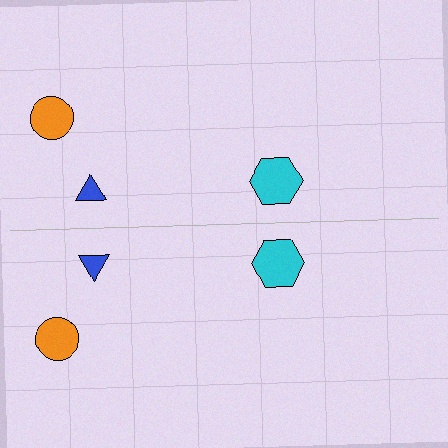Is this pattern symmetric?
Yes, this pattern has bilateral (reflection) symmetry.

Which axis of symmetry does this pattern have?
The pattern has a horizontal axis of symmetry running through the center of the image.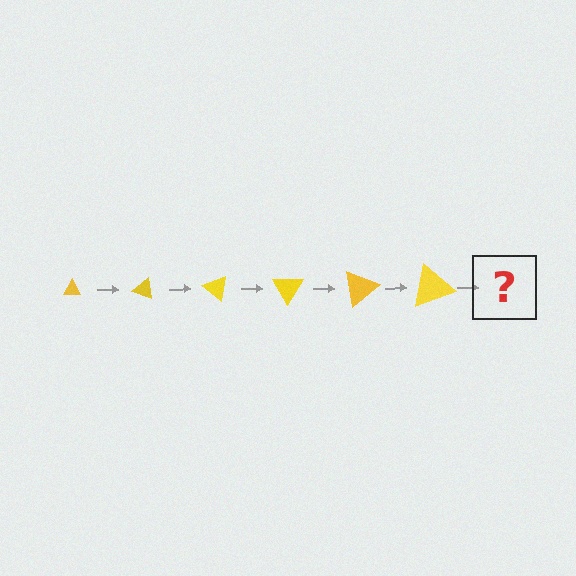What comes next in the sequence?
The next element should be a triangle, larger than the previous one and rotated 120 degrees from the start.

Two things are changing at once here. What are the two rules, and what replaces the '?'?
The two rules are that the triangle grows larger each step and it rotates 20 degrees each step. The '?' should be a triangle, larger than the previous one and rotated 120 degrees from the start.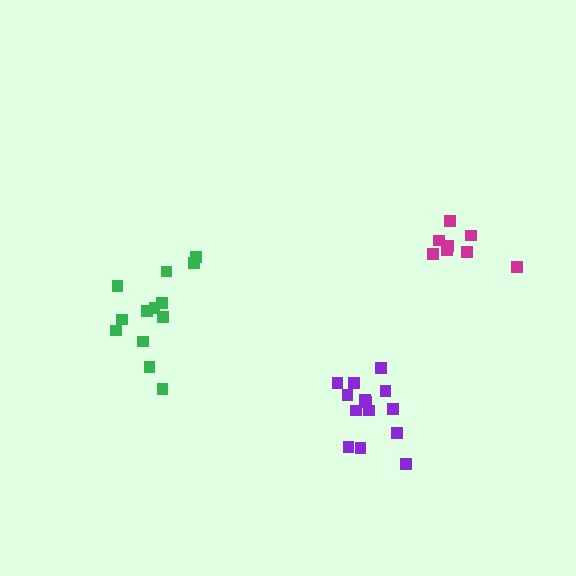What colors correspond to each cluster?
The clusters are colored: purple, green, magenta.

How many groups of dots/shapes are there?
There are 3 groups.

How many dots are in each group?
Group 1: 14 dots, Group 2: 13 dots, Group 3: 8 dots (35 total).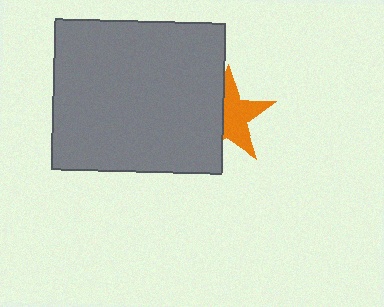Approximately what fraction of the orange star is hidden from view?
Roughly 44% of the orange star is hidden behind the gray rectangle.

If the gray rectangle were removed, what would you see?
You would see the complete orange star.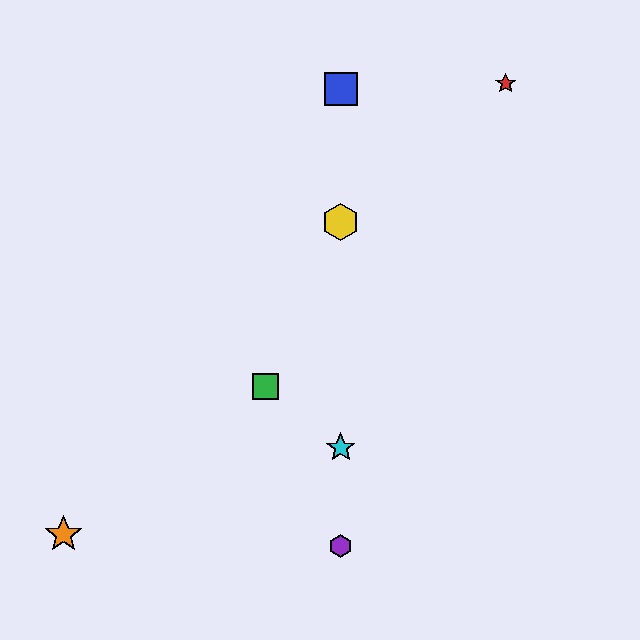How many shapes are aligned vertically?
4 shapes (the blue square, the yellow hexagon, the purple hexagon, the cyan star) are aligned vertically.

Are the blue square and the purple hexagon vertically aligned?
Yes, both are at x≈341.